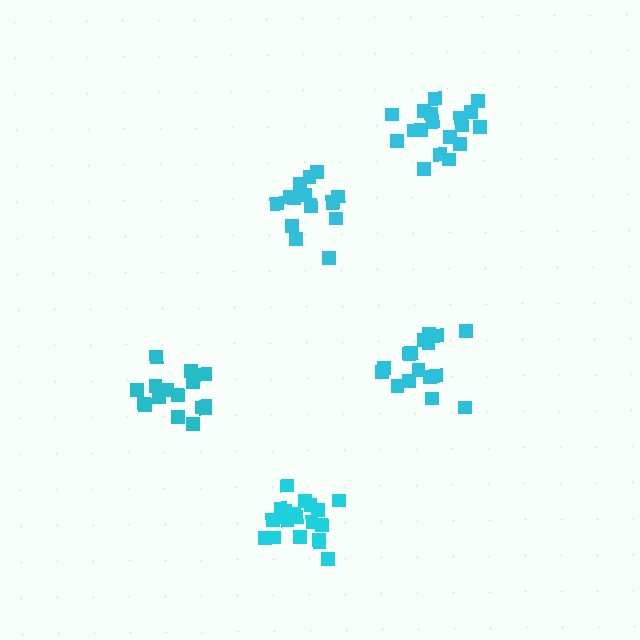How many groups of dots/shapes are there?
There are 5 groups.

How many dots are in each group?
Group 1: 16 dots, Group 2: 17 dots, Group 3: 16 dots, Group 4: 20 dots, Group 5: 19 dots (88 total).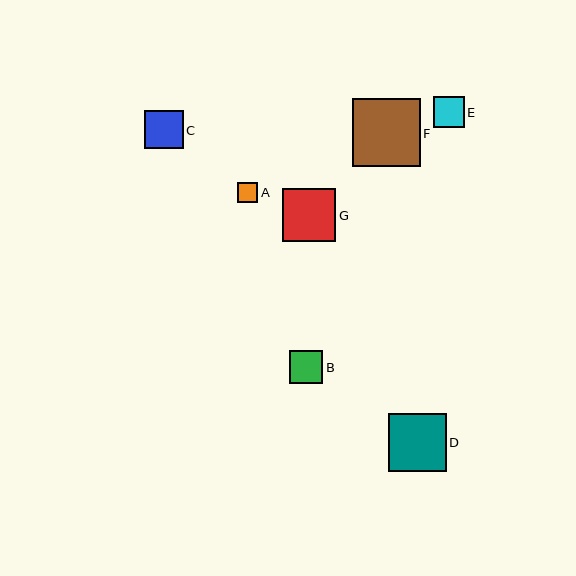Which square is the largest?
Square F is the largest with a size of approximately 68 pixels.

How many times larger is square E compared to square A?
Square E is approximately 1.5 times the size of square A.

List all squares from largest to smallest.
From largest to smallest: F, D, G, C, B, E, A.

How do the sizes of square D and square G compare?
Square D and square G are approximately the same size.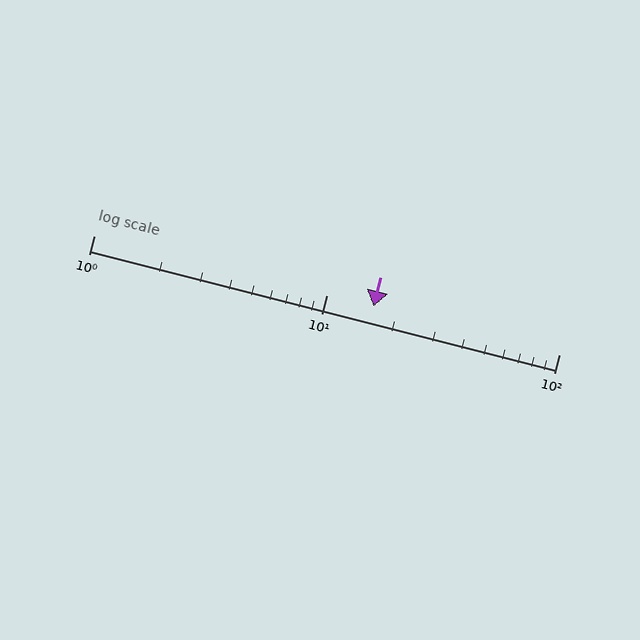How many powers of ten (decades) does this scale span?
The scale spans 2 decades, from 1 to 100.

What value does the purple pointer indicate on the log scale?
The pointer indicates approximately 16.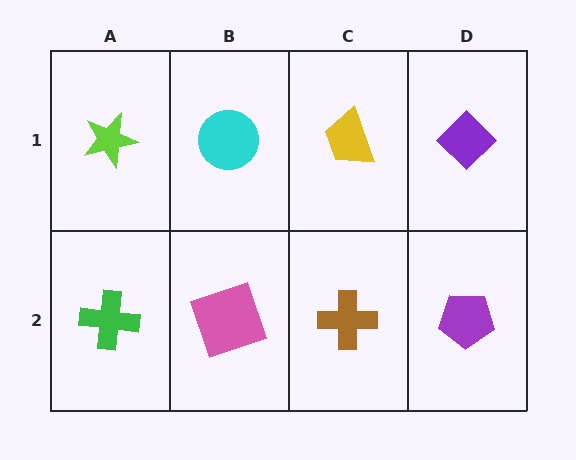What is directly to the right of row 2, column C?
A purple pentagon.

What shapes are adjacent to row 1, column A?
A green cross (row 2, column A), a cyan circle (row 1, column B).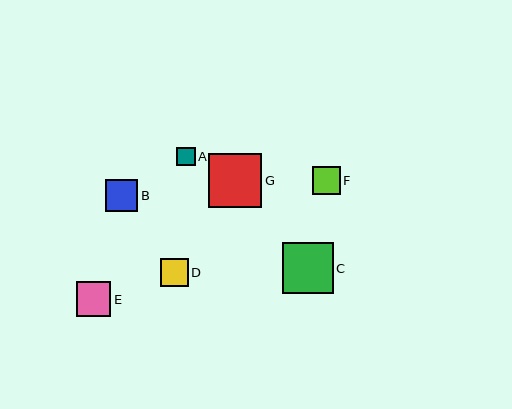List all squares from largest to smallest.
From largest to smallest: G, C, E, B, F, D, A.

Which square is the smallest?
Square A is the smallest with a size of approximately 18 pixels.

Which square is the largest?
Square G is the largest with a size of approximately 53 pixels.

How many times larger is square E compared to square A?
Square E is approximately 1.9 times the size of square A.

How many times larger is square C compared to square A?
Square C is approximately 2.7 times the size of square A.